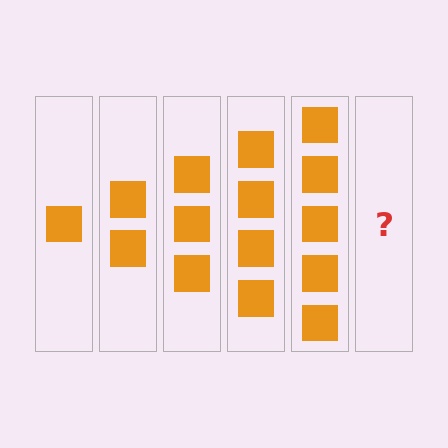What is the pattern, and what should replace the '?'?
The pattern is that each step adds one more square. The '?' should be 6 squares.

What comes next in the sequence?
The next element should be 6 squares.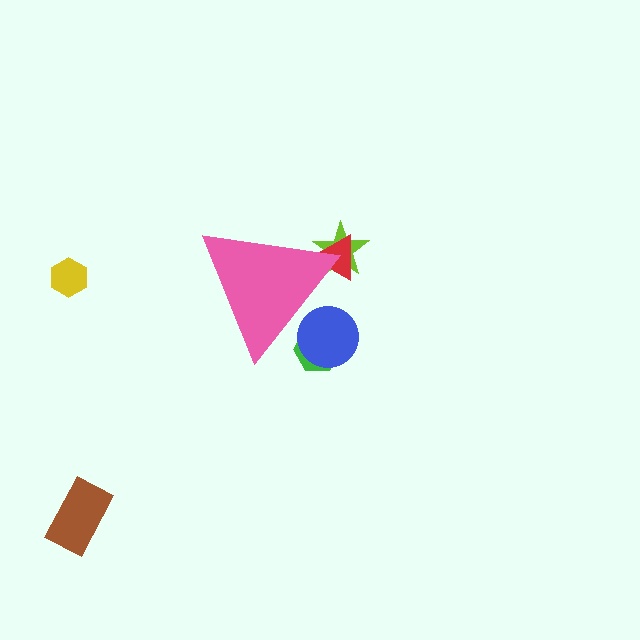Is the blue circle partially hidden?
Yes, the blue circle is partially hidden behind the pink triangle.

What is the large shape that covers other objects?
A pink triangle.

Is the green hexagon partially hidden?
Yes, the green hexagon is partially hidden behind the pink triangle.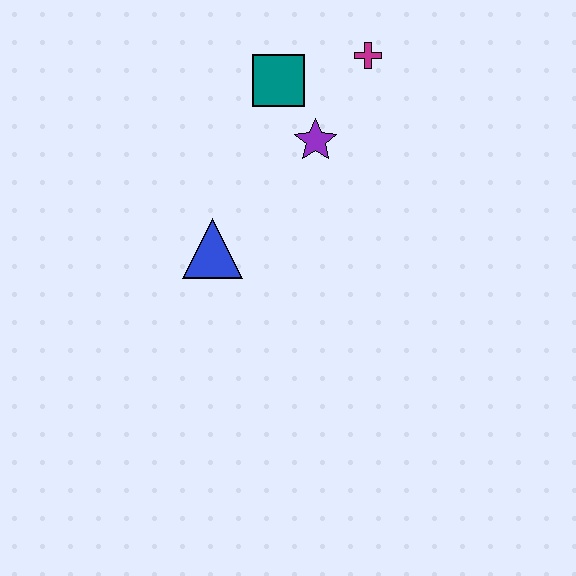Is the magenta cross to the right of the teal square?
Yes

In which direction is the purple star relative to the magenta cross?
The purple star is below the magenta cross.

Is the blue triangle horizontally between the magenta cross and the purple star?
No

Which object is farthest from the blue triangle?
The magenta cross is farthest from the blue triangle.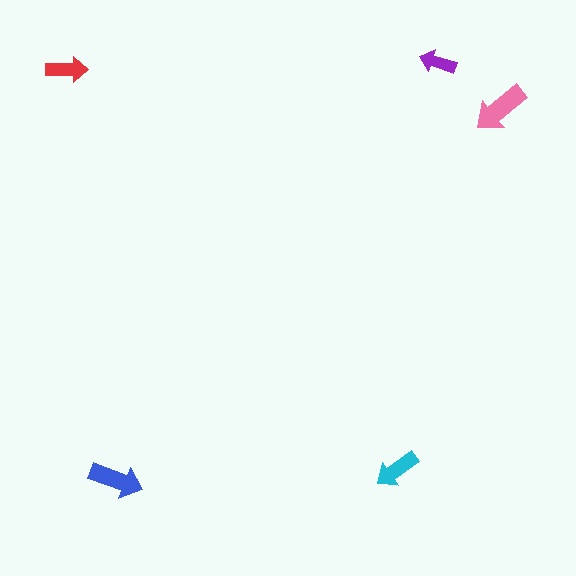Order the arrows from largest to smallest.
the pink one, the blue one, the cyan one, the red one, the purple one.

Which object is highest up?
The purple arrow is topmost.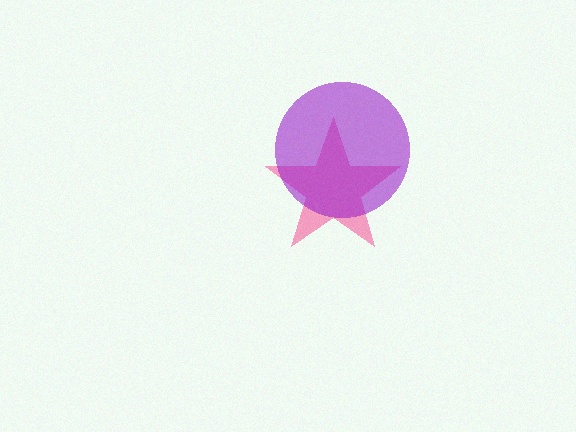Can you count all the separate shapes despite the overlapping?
Yes, there are 2 separate shapes.